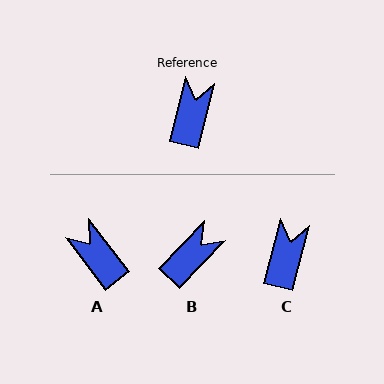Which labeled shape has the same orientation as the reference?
C.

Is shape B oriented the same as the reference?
No, it is off by about 29 degrees.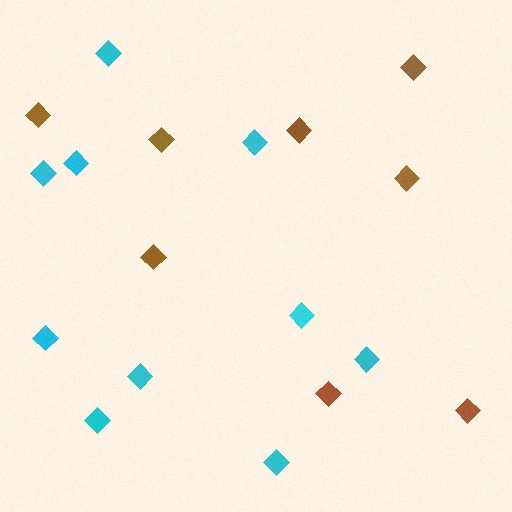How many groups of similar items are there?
There are 2 groups: one group of cyan diamonds (10) and one group of brown diamonds (8).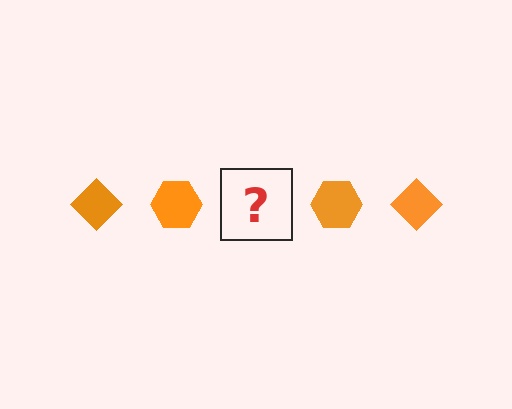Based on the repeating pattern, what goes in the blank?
The blank should be an orange diamond.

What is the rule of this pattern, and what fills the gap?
The rule is that the pattern cycles through diamond, hexagon shapes in orange. The gap should be filled with an orange diamond.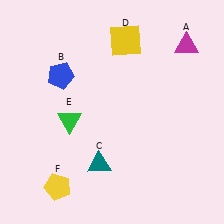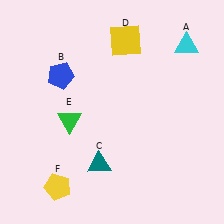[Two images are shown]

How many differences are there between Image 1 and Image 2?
There is 1 difference between the two images.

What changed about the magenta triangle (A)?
In Image 1, A is magenta. In Image 2, it changed to cyan.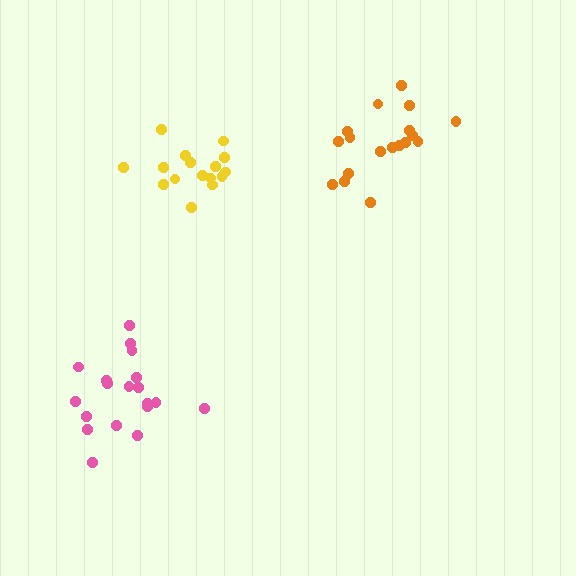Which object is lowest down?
The pink cluster is bottommost.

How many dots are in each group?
Group 1: 19 dots, Group 2: 16 dots, Group 3: 18 dots (53 total).